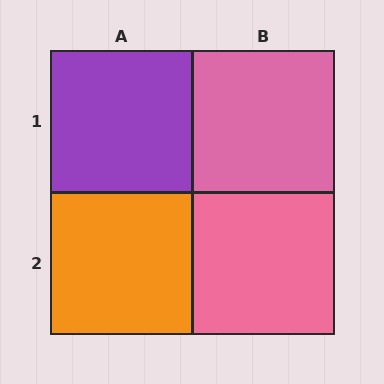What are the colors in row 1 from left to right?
Purple, pink.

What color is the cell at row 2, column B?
Pink.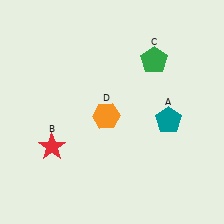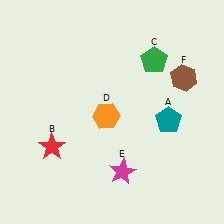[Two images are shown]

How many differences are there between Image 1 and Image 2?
There are 2 differences between the two images.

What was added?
A magenta star (E), a brown hexagon (F) were added in Image 2.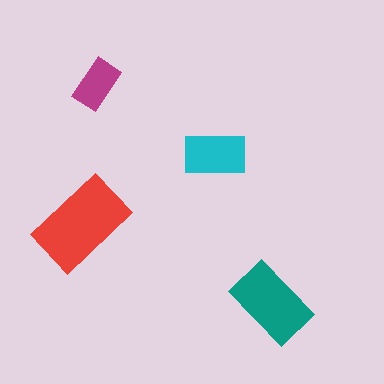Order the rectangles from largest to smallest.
the red one, the teal one, the cyan one, the magenta one.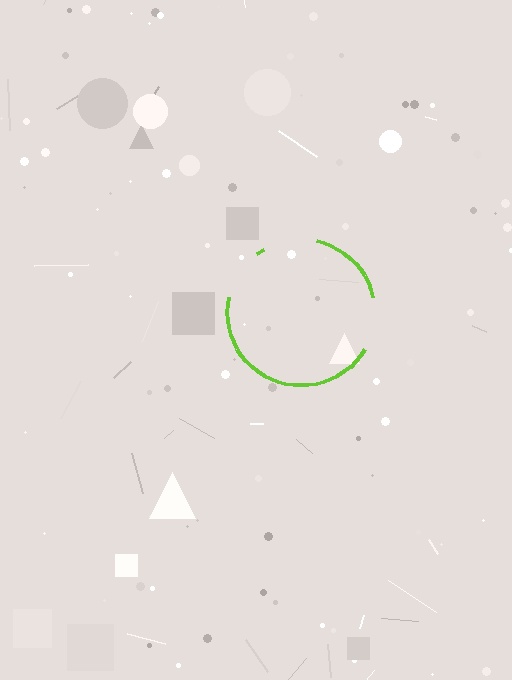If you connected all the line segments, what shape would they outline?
They would outline a circle.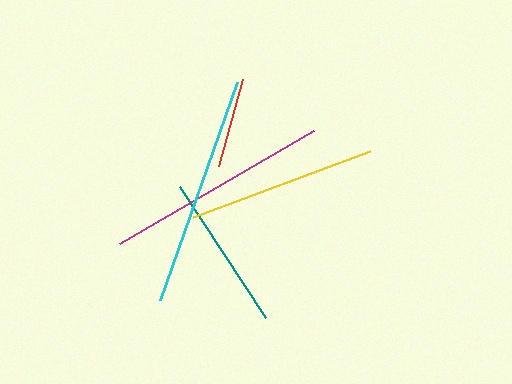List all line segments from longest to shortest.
From longest to shortest: cyan, magenta, yellow, teal, red.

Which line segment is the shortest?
The red line is the shortest at approximately 90 pixels.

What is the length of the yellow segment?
The yellow segment is approximately 190 pixels long.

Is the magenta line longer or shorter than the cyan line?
The cyan line is longer than the magenta line.